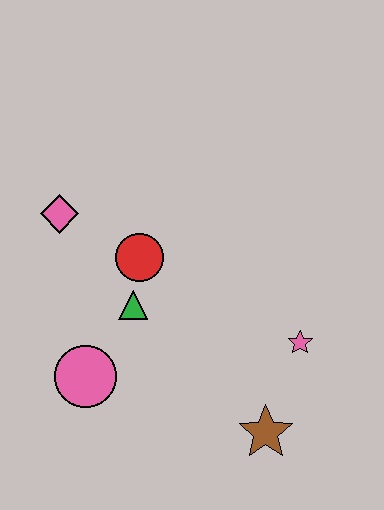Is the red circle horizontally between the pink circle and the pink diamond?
No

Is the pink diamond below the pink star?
No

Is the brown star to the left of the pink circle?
No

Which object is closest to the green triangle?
The red circle is closest to the green triangle.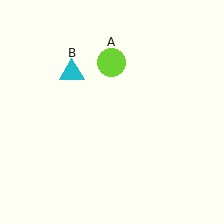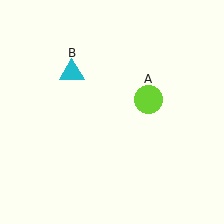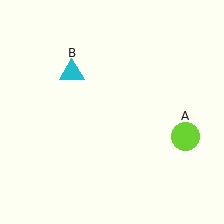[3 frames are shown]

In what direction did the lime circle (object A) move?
The lime circle (object A) moved down and to the right.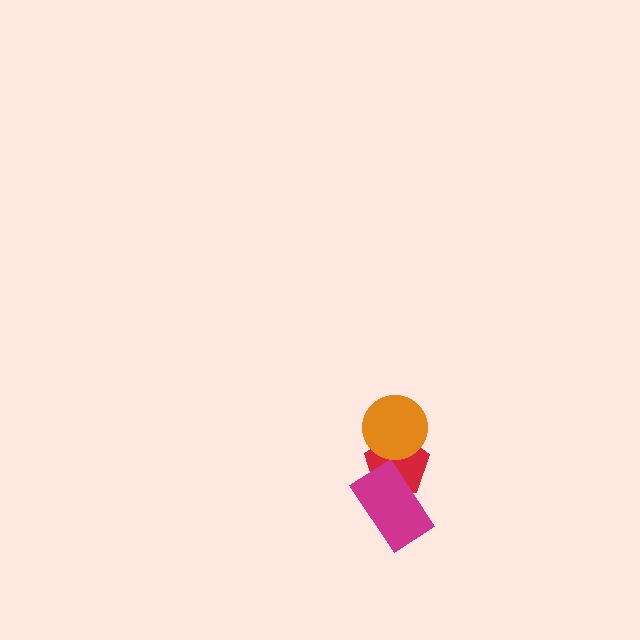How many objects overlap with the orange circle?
1 object overlaps with the orange circle.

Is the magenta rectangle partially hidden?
No, no other shape covers it.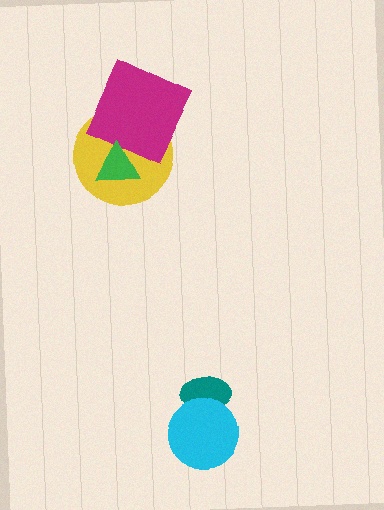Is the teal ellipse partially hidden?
Yes, it is partially covered by another shape.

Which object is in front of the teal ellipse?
The cyan circle is in front of the teal ellipse.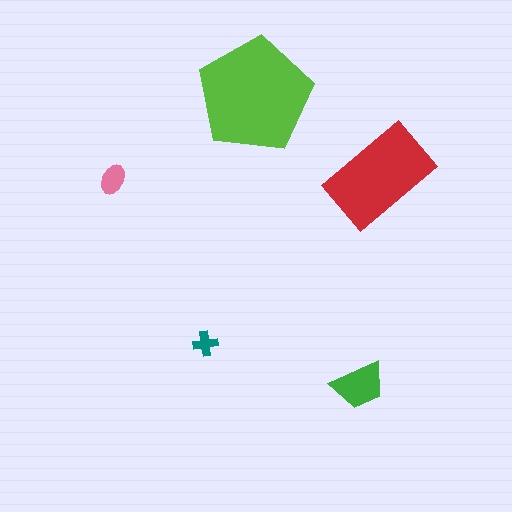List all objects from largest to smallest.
The lime pentagon, the red rectangle, the green trapezoid, the pink ellipse, the teal cross.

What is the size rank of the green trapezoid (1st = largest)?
3rd.